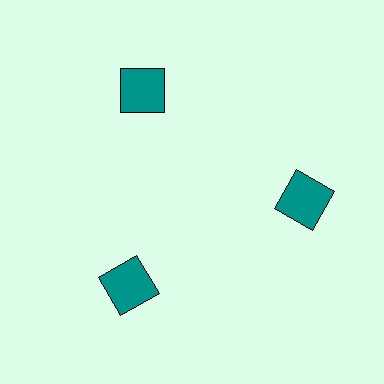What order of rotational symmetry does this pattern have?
This pattern has 3-fold rotational symmetry.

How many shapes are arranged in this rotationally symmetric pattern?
There are 3 shapes, arranged in 3 groups of 1.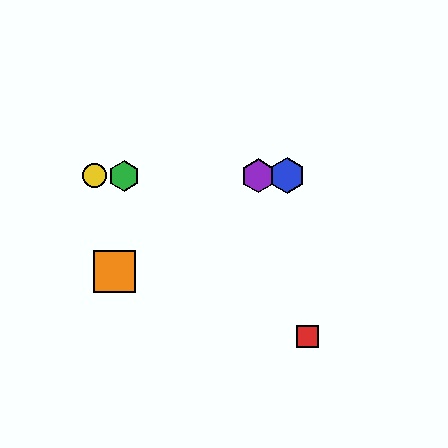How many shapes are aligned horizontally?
4 shapes (the blue hexagon, the green hexagon, the yellow circle, the purple hexagon) are aligned horizontally.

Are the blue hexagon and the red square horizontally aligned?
No, the blue hexagon is at y≈176 and the red square is at y≈336.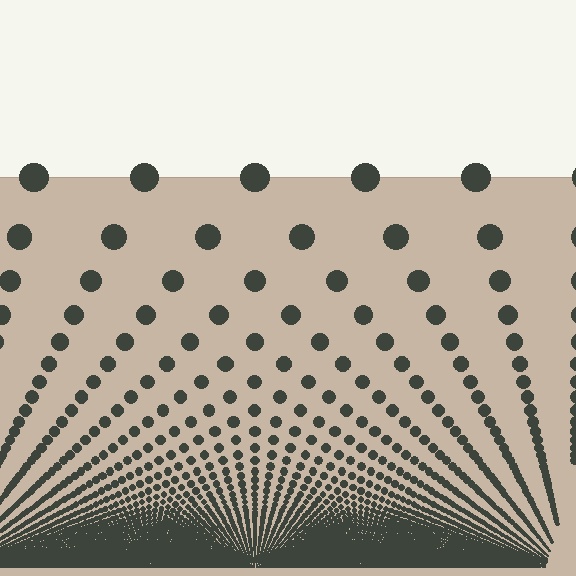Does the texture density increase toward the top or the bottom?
Density increases toward the bottom.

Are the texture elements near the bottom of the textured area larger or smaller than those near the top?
Smaller. The gradient is inverted — elements near the bottom are smaller and denser.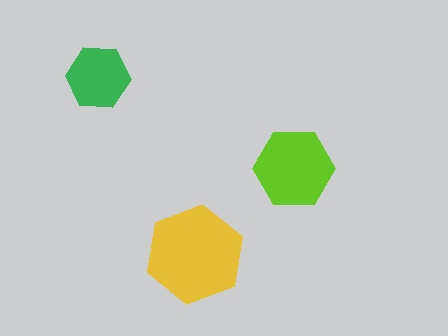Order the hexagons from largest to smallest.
the yellow one, the lime one, the green one.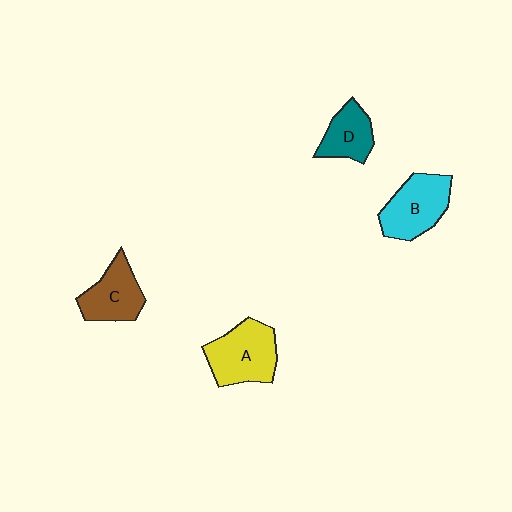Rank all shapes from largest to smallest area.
From largest to smallest: A (yellow), B (cyan), C (brown), D (teal).